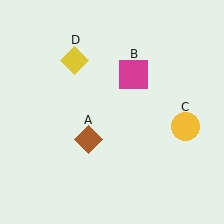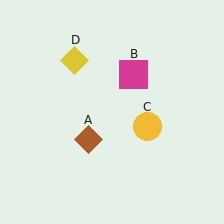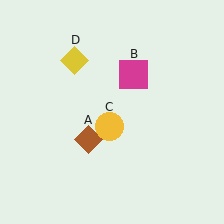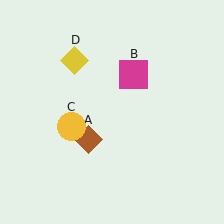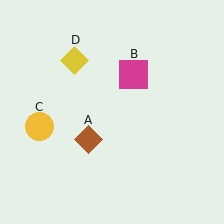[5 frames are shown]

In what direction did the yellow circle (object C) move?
The yellow circle (object C) moved left.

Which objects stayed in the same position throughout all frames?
Brown diamond (object A) and magenta square (object B) and yellow diamond (object D) remained stationary.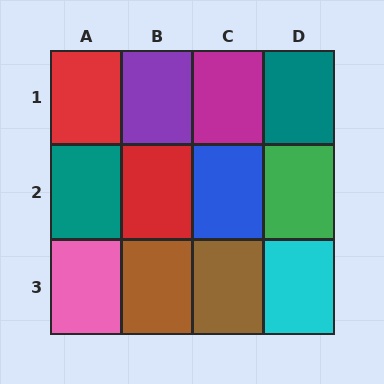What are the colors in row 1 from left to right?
Red, purple, magenta, teal.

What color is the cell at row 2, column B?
Red.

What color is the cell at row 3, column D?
Cyan.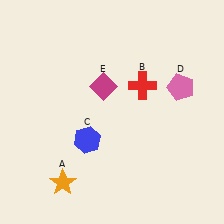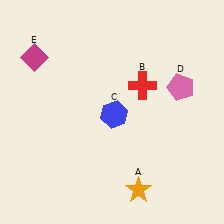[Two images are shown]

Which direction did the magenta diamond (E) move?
The magenta diamond (E) moved left.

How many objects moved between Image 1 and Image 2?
3 objects moved between the two images.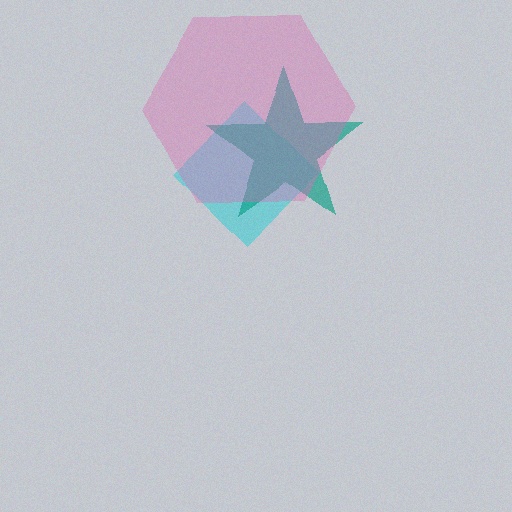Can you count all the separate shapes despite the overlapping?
Yes, there are 3 separate shapes.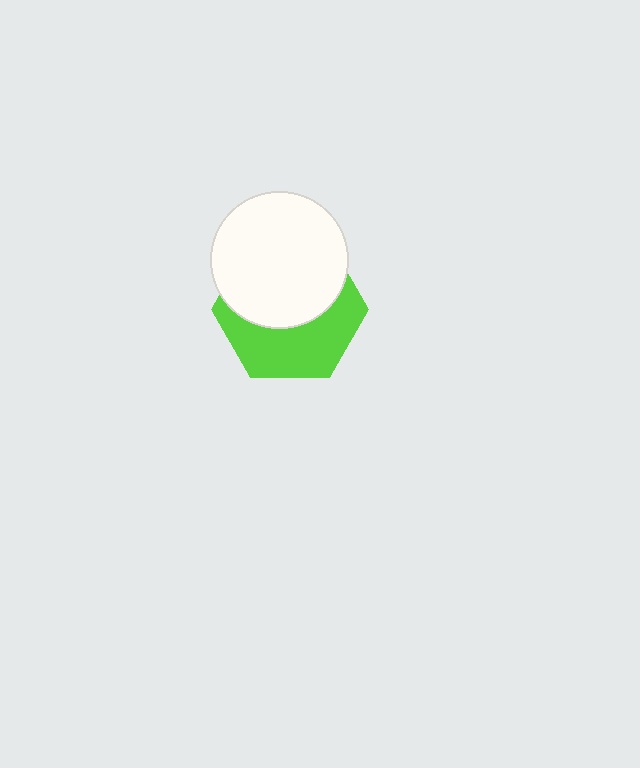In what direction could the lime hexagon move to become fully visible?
The lime hexagon could move down. That would shift it out from behind the white circle entirely.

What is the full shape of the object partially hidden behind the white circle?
The partially hidden object is a lime hexagon.